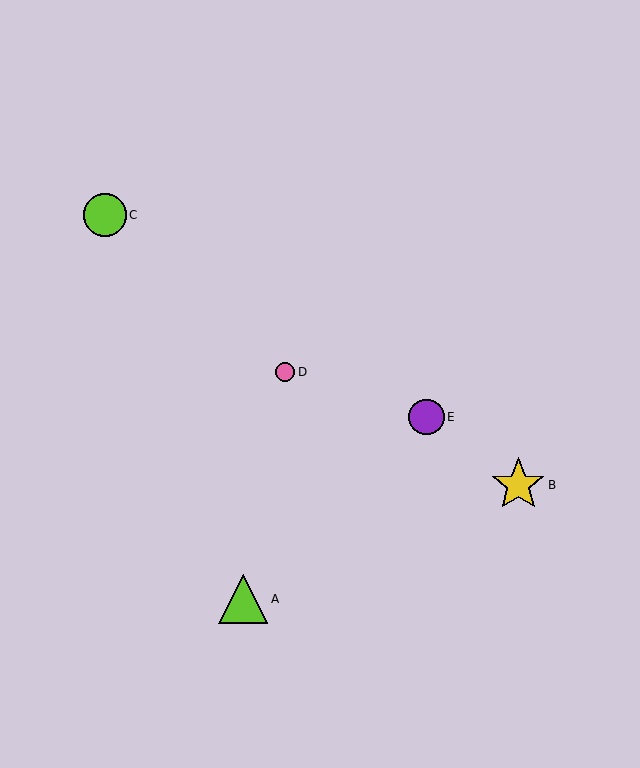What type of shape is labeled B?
Shape B is a yellow star.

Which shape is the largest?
The yellow star (labeled B) is the largest.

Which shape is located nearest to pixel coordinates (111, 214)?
The lime circle (labeled C) at (105, 215) is nearest to that location.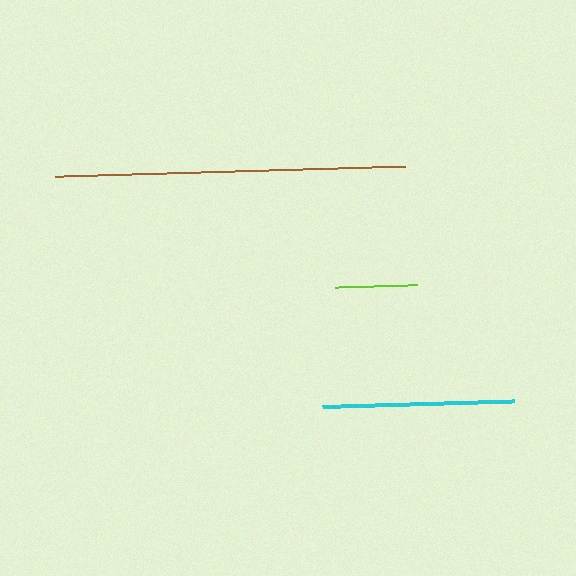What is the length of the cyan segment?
The cyan segment is approximately 192 pixels long.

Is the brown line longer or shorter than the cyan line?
The brown line is longer than the cyan line.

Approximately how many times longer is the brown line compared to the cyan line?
The brown line is approximately 1.8 times the length of the cyan line.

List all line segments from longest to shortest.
From longest to shortest: brown, cyan, lime.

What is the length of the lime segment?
The lime segment is approximately 82 pixels long.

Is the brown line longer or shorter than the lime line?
The brown line is longer than the lime line.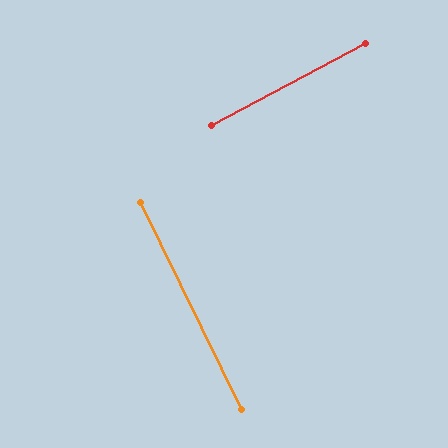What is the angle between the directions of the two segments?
Approximately 88 degrees.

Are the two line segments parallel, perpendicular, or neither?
Perpendicular — they meet at approximately 88°.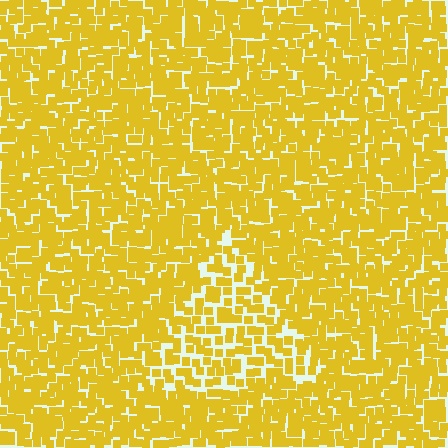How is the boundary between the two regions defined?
The boundary is defined by a change in element density (approximately 1.6x ratio). All elements are the same color, size, and shape.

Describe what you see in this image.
The image contains small yellow elements arranged at two different densities. A triangle-shaped region is visible where the elements are less densely packed than the surrounding area.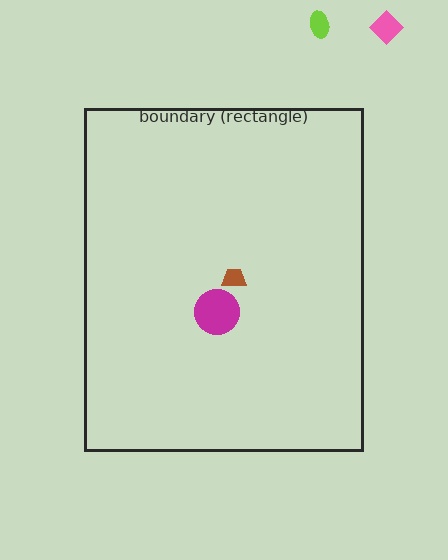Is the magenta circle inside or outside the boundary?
Inside.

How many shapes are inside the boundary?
2 inside, 2 outside.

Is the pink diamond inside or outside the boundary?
Outside.